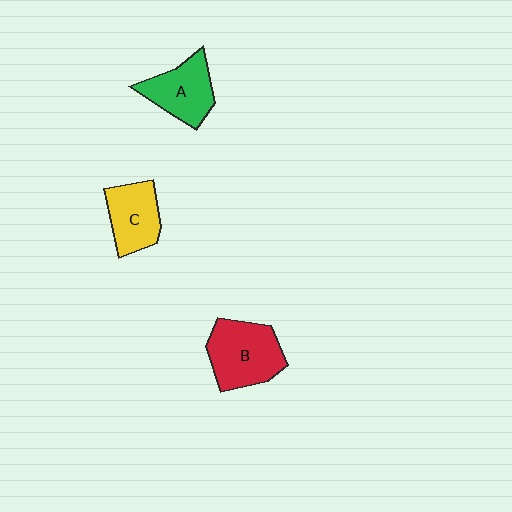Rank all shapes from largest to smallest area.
From largest to smallest: B (red), A (green), C (yellow).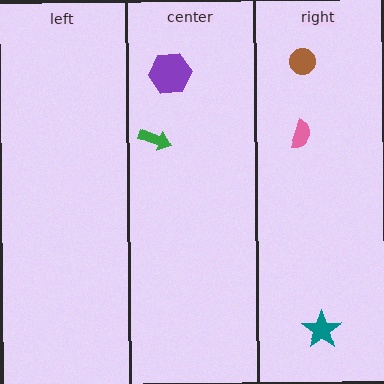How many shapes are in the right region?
3.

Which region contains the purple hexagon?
The center region.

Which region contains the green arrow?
The center region.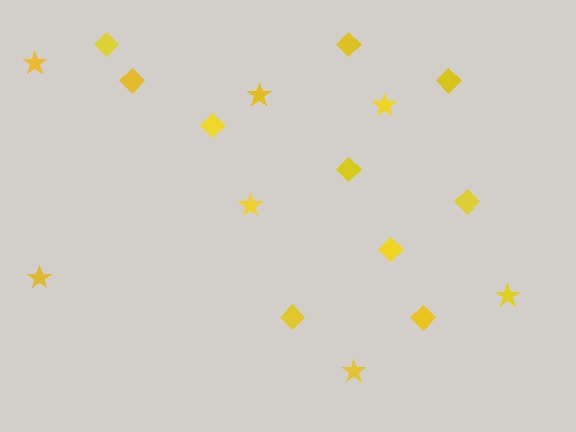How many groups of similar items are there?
There are 2 groups: one group of diamonds (10) and one group of stars (7).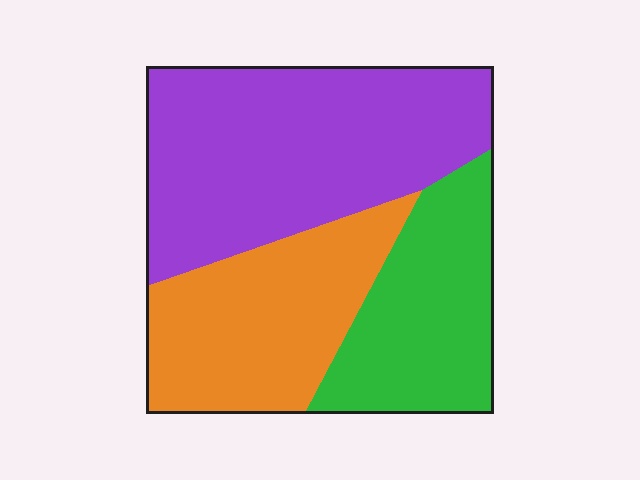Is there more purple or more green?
Purple.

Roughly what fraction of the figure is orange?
Orange takes up between a sixth and a third of the figure.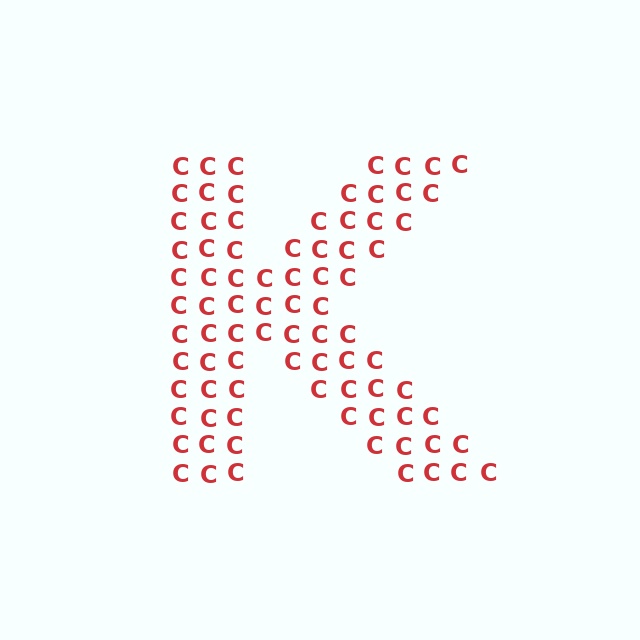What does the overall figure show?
The overall figure shows the letter K.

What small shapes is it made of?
It is made of small letter C's.